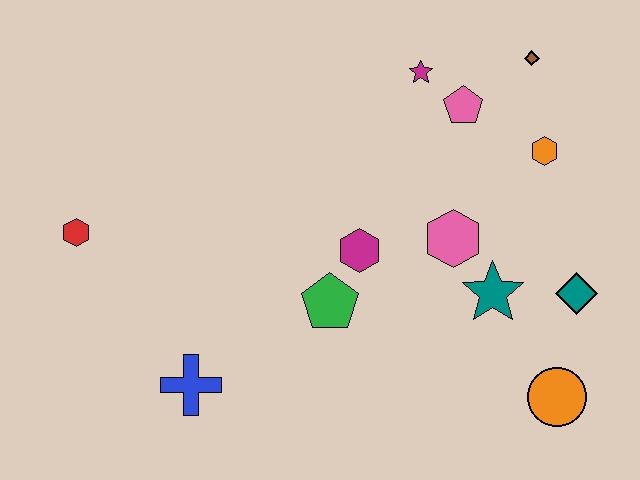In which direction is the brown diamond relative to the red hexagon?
The brown diamond is to the right of the red hexagon.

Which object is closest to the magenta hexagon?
The green pentagon is closest to the magenta hexagon.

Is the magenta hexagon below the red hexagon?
Yes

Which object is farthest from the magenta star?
The blue cross is farthest from the magenta star.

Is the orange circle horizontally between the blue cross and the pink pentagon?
No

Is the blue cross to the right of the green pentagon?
No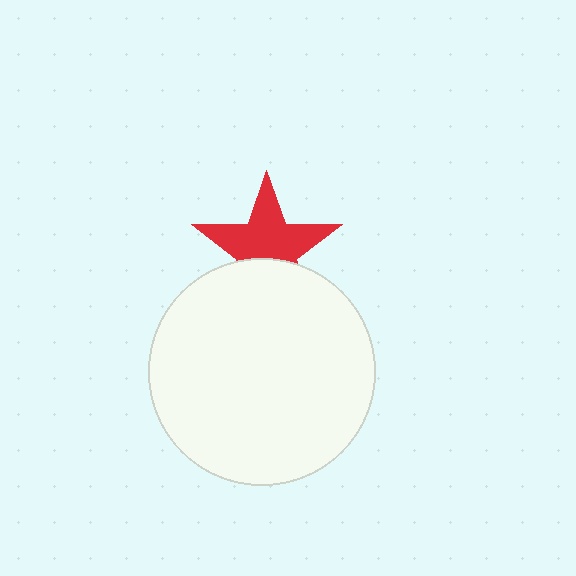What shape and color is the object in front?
The object in front is a white circle.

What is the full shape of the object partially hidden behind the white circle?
The partially hidden object is a red star.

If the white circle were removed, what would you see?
You would see the complete red star.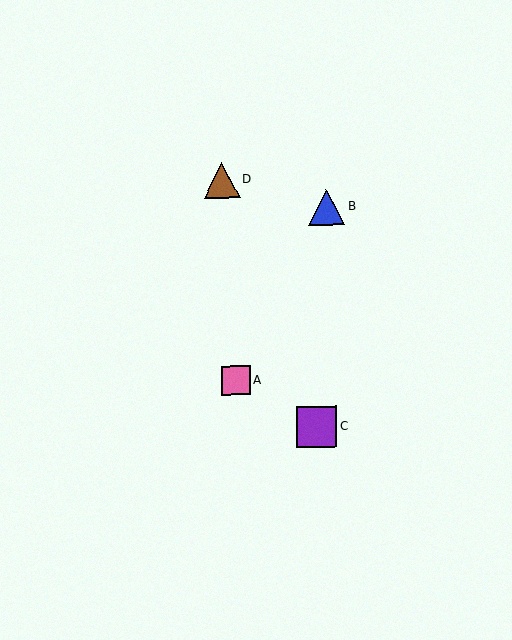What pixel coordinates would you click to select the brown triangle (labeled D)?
Click at (222, 180) to select the brown triangle D.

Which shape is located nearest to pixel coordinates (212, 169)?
The brown triangle (labeled D) at (222, 180) is nearest to that location.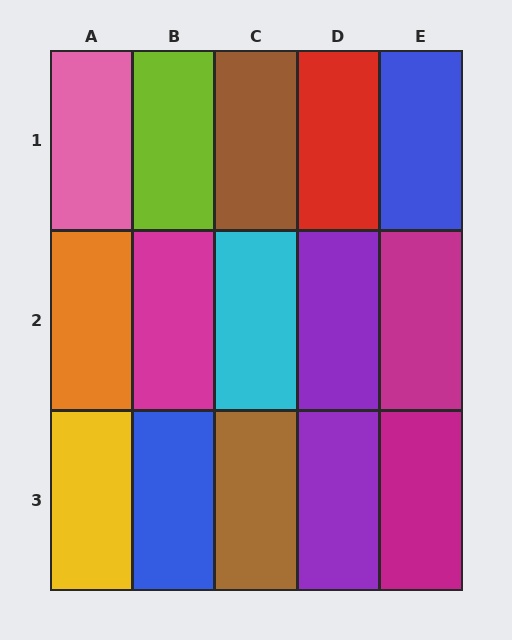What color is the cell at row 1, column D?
Red.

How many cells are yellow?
1 cell is yellow.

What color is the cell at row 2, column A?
Orange.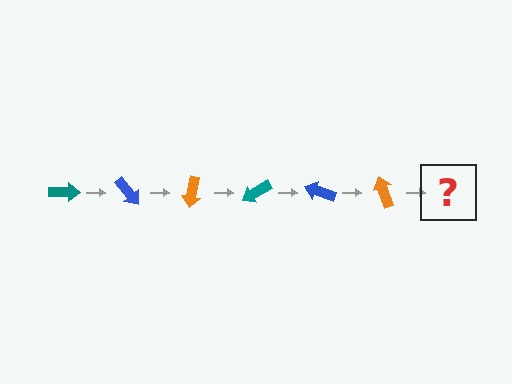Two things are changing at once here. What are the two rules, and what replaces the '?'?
The two rules are that it rotates 50 degrees each step and the color cycles through teal, blue, and orange. The '?' should be a teal arrow, rotated 300 degrees from the start.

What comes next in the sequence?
The next element should be a teal arrow, rotated 300 degrees from the start.